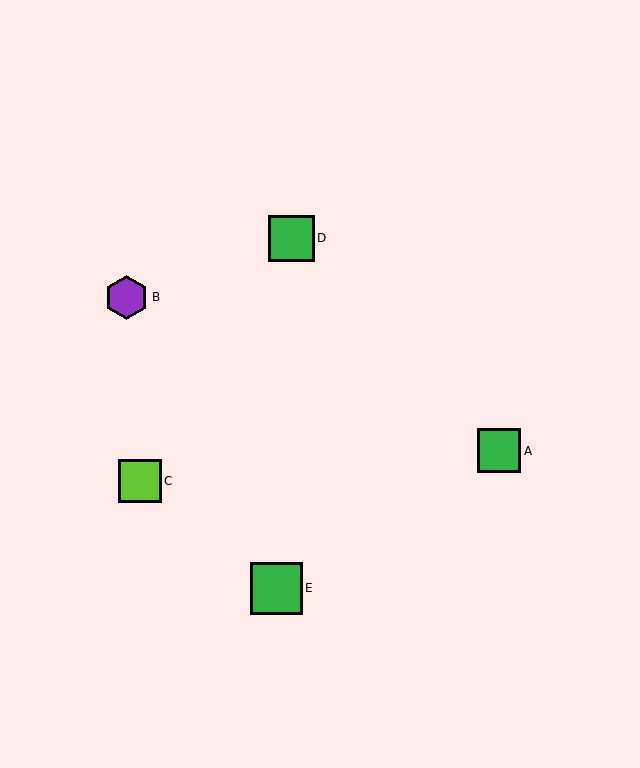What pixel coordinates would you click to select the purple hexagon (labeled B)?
Click at (127, 297) to select the purple hexagon B.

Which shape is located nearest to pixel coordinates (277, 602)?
The green square (labeled E) at (276, 588) is nearest to that location.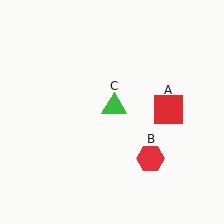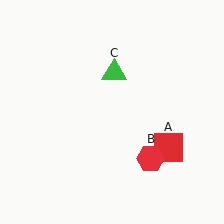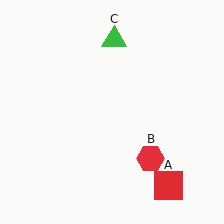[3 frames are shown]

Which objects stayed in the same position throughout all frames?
Red hexagon (object B) remained stationary.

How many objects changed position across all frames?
2 objects changed position: red square (object A), green triangle (object C).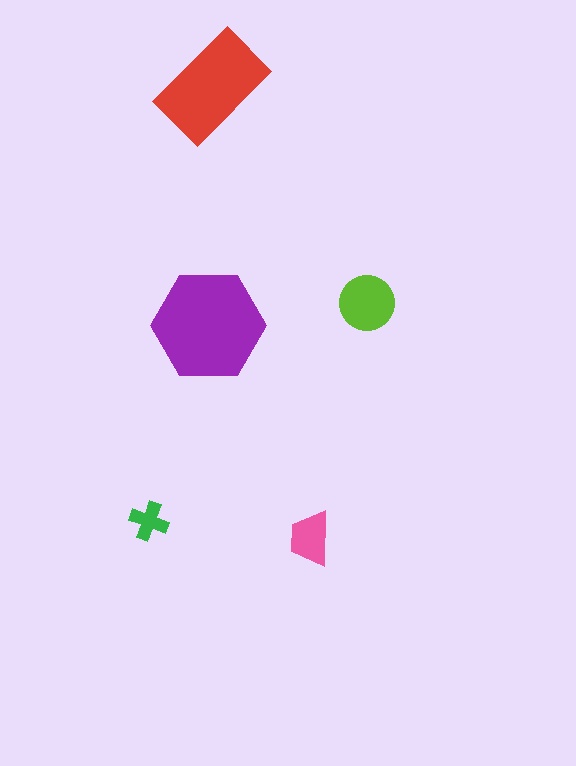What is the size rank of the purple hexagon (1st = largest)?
1st.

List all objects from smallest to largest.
The green cross, the pink trapezoid, the lime circle, the red rectangle, the purple hexagon.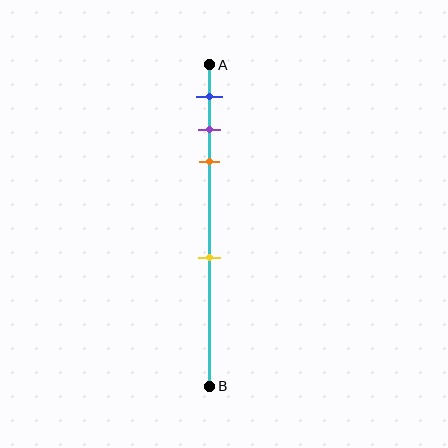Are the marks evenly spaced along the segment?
No, the marks are not evenly spaced.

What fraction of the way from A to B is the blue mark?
The blue mark is approximately 10% (0.1) of the way from A to B.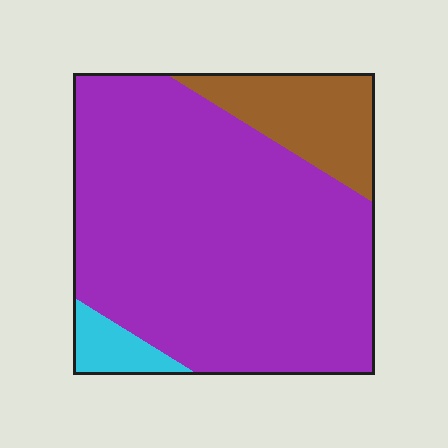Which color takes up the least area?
Cyan, at roughly 5%.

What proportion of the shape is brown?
Brown covers 15% of the shape.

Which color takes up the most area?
Purple, at roughly 80%.